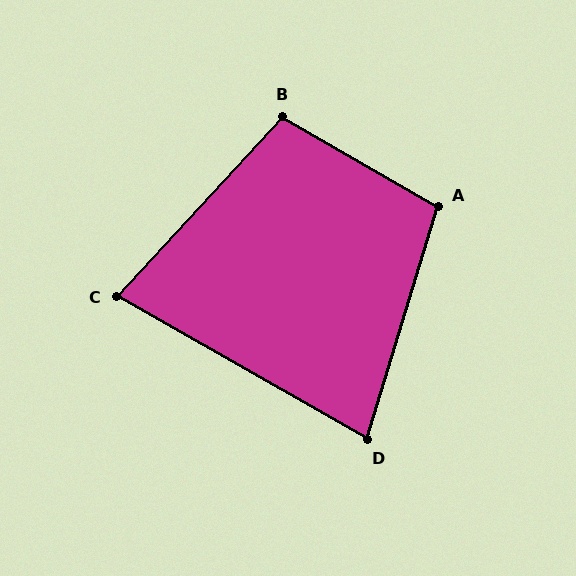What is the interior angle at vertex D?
Approximately 77 degrees (acute).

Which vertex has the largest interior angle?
A, at approximately 103 degrees.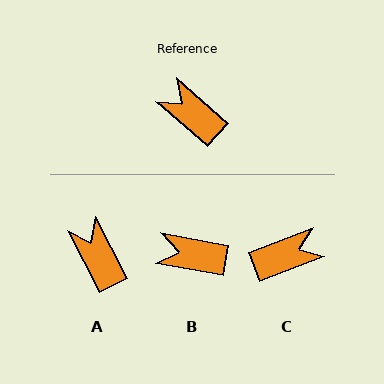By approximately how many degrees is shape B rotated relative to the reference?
Approximately 31 degrees counter-clockwise.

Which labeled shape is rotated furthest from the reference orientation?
C, about 118 degrees away.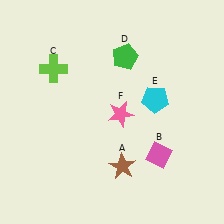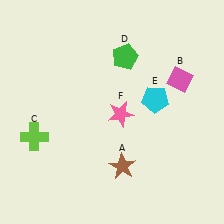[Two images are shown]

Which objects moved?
The objects that moved are: the pink diamond (B), the lime cross (C).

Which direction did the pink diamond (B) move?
The pink diamond (B) moved up.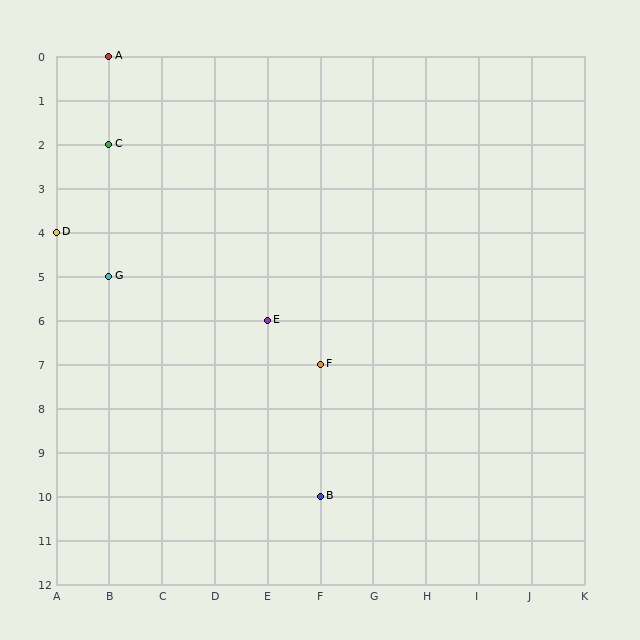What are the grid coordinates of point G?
Point G is at grid coordinates (B, 5).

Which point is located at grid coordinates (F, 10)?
Point B is at (F, 10).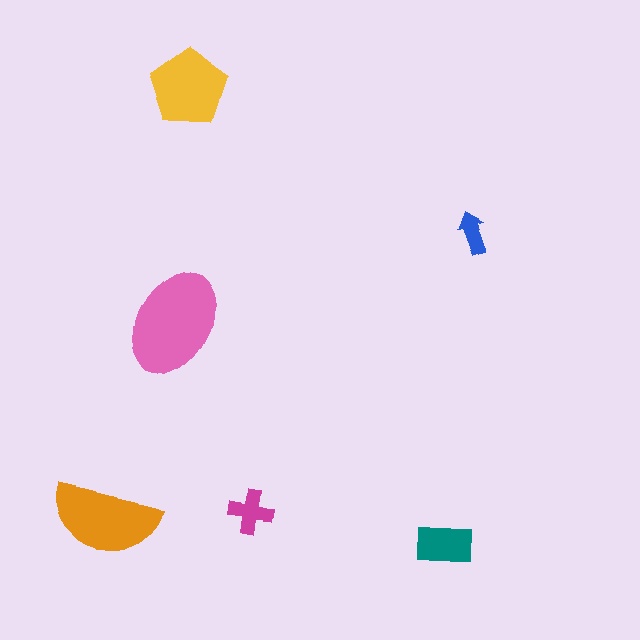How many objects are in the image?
There are 6 objects in the image.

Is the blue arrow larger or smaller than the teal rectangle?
Smaller.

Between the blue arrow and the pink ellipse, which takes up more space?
The pink ellipse.